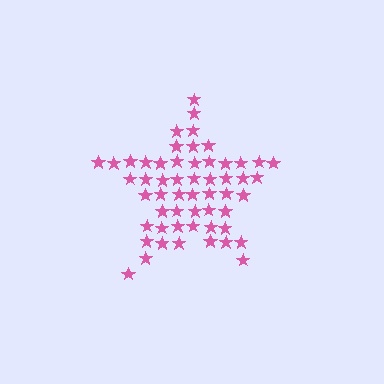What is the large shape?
The large shape is a star.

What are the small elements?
The small elements are stars.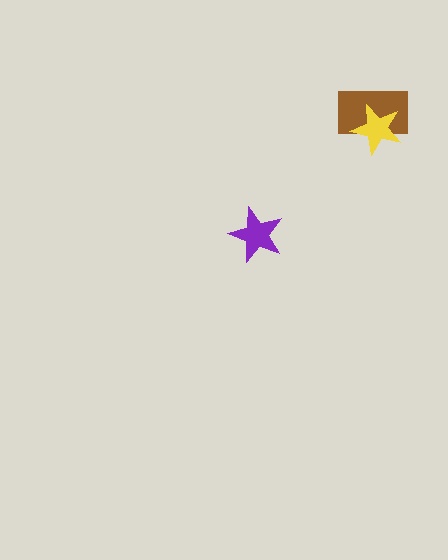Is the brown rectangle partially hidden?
Yes, it is partially covered by another shape.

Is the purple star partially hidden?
No, no other shape covers it.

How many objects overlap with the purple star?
0 objects overlap with the purple star.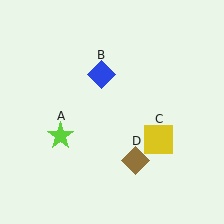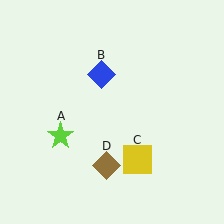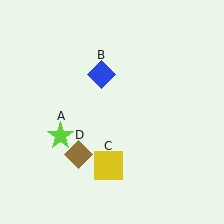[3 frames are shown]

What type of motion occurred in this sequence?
The yellow square (object C), brown diamond (object D) rotated clockwise around the center of the scene.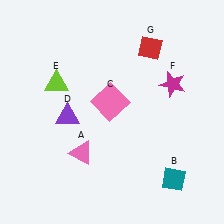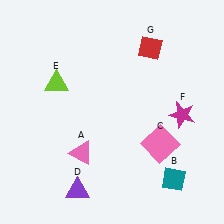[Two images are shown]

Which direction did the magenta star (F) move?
The magenta star (F) moved down.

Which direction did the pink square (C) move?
The pink square (C) moved right.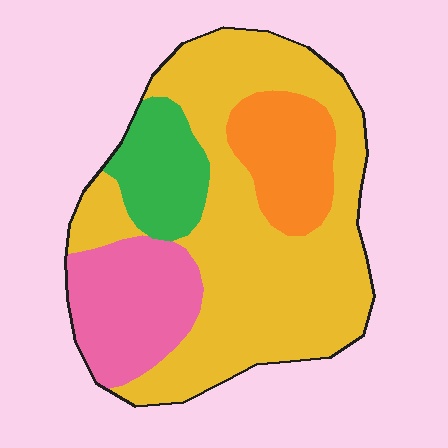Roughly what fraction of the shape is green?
Green takes up about one eighth (1/8) of the shape.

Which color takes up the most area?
Yellow, at roughly 55%.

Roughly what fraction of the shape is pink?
Pink takes up about one sixth (1/6) of the shape.